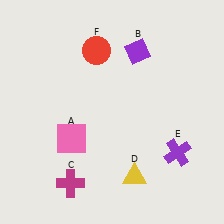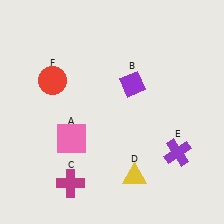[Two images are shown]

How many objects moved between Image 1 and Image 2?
2 objects moved between the two images.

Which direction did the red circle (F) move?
The red circle (F) moved left.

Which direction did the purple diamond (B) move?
The purple diamond (B) moved down.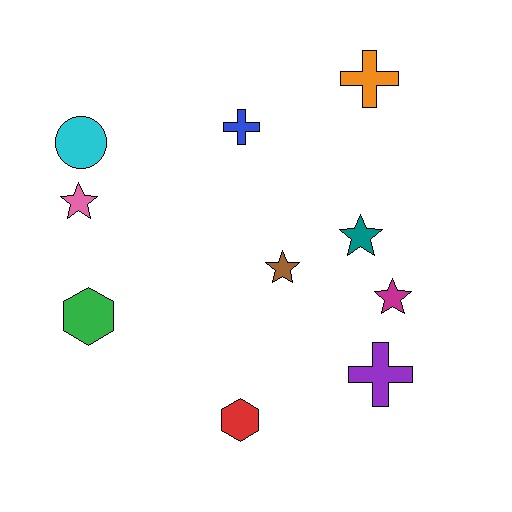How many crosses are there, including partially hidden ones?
There are 3 crosses.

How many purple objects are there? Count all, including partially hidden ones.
There is 1 purple object.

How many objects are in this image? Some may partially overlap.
There are 10 objects.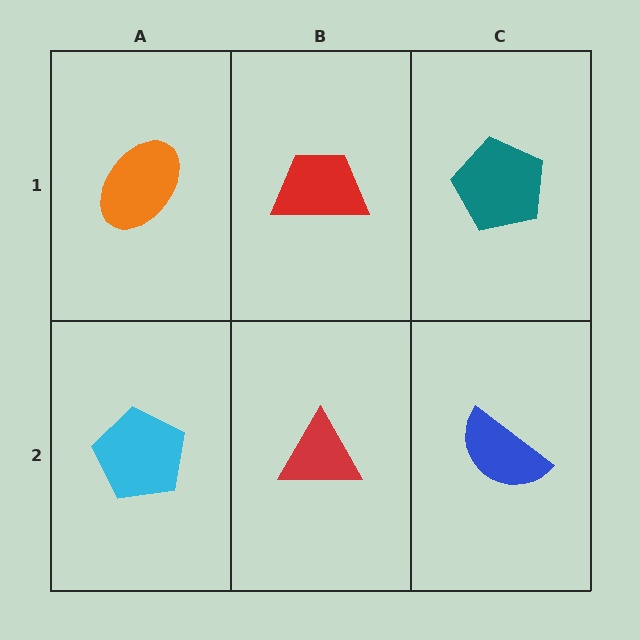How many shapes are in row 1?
3 shapes.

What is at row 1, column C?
A teal pentagon.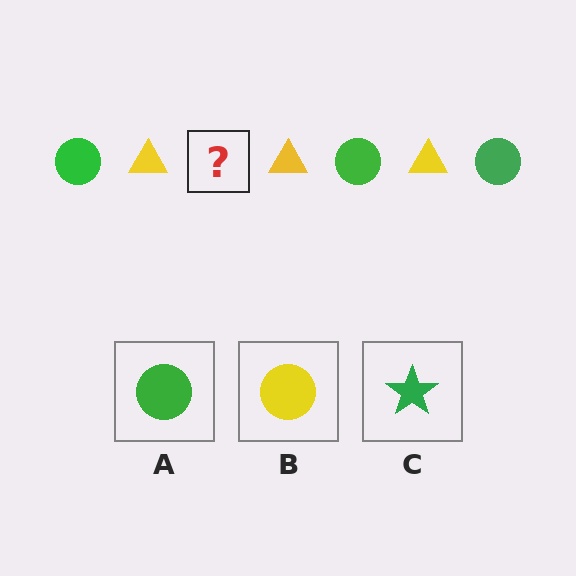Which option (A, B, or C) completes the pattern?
A.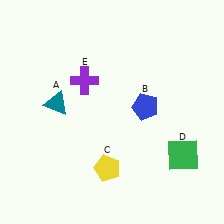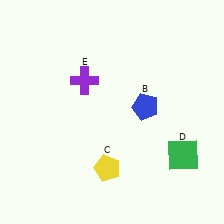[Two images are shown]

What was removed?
The teal triangle (A) was removed in Image 2.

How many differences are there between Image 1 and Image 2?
There is 1 difference between the two images.